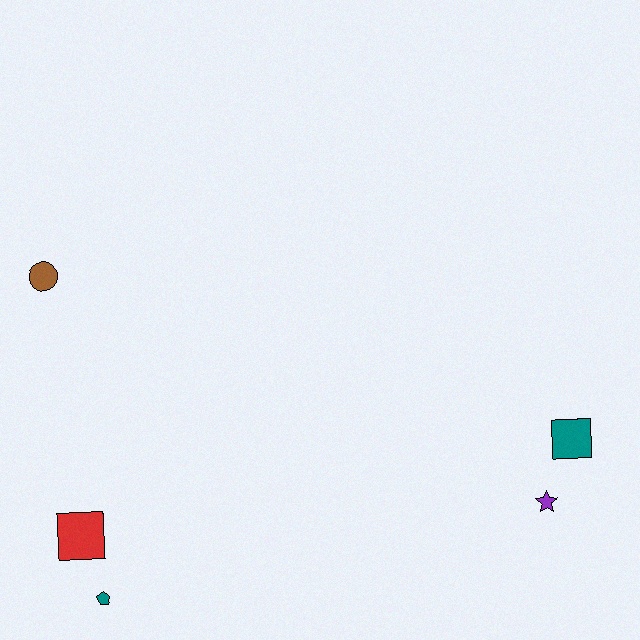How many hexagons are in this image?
There are no hexagons.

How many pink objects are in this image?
There are no pink objects.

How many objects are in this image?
There are 5 objects.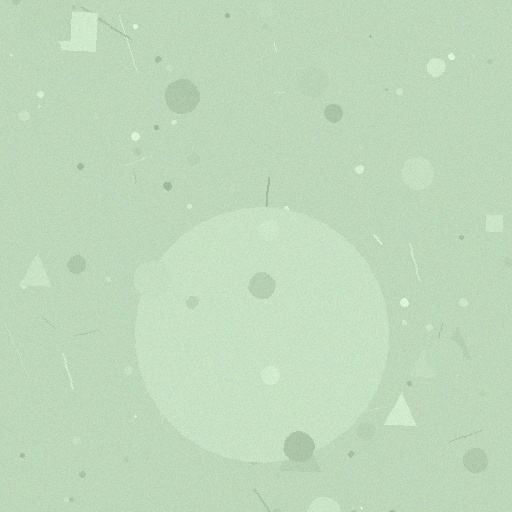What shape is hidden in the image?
A circle is hidden in the image.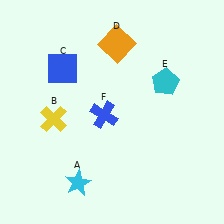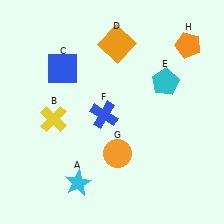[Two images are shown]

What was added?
An orange circle (G), an orange pentagon (H) were added in Image 2.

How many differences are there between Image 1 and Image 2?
There are 2 differences between the two images.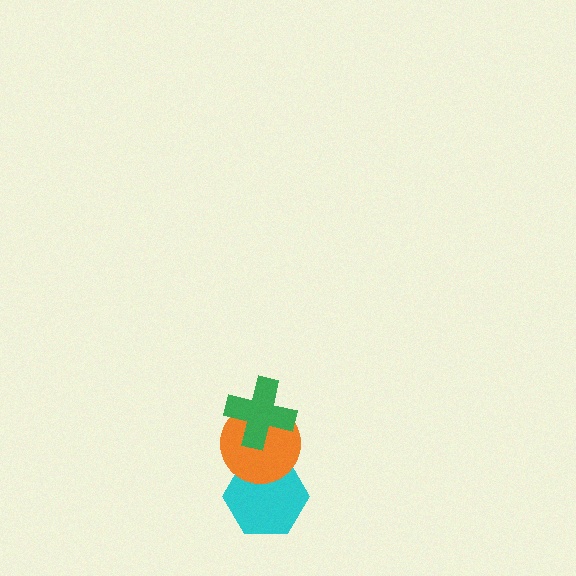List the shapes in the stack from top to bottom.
From top to bottom: the green cross, the orange circle, the cyan hexagon.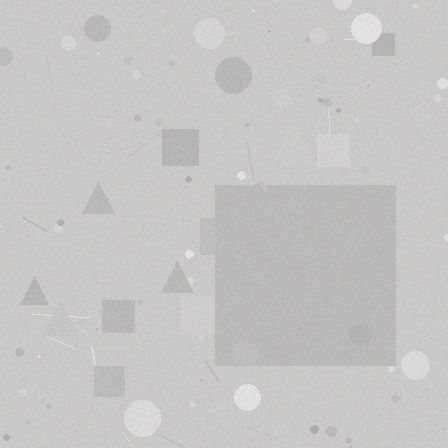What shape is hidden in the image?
A square is hidden in the image.